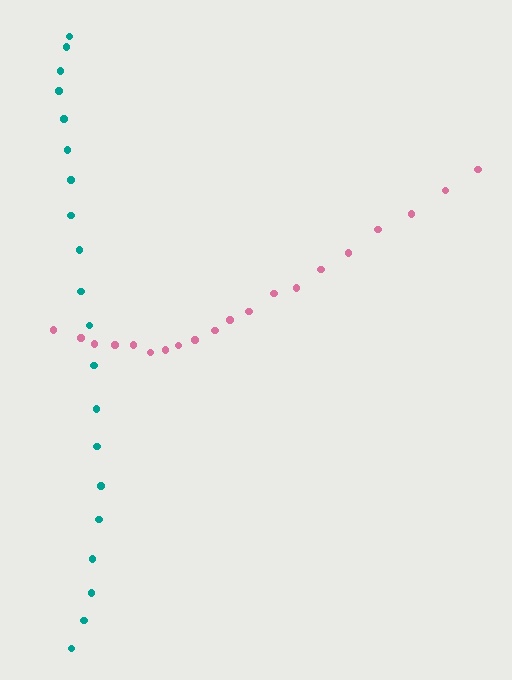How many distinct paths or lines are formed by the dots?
There are 2 distinct paths.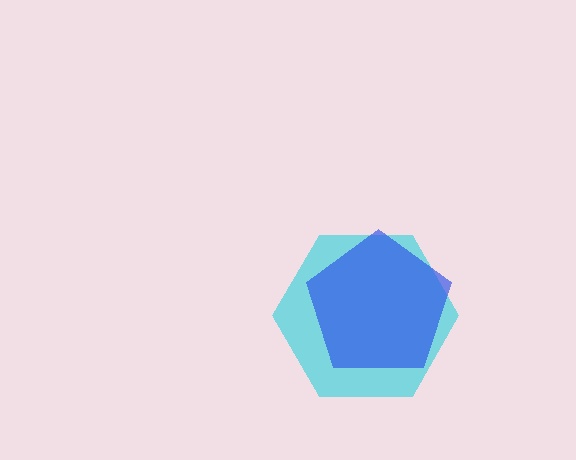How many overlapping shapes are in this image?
There are 2 overlapping shapes in the image.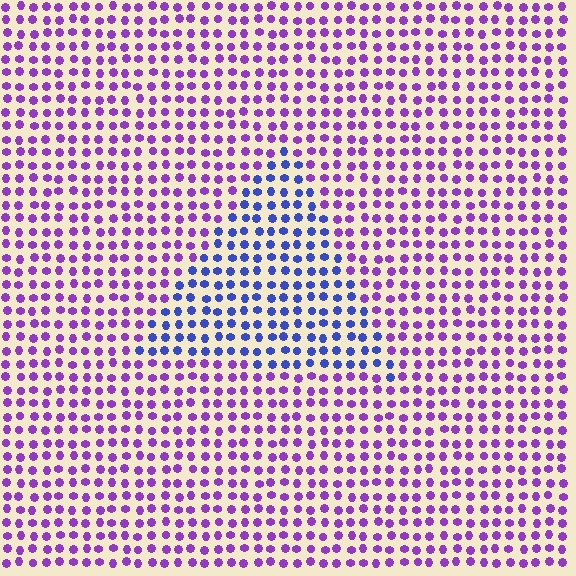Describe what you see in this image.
The image is filled with small purple elements in a uniform arrangement. A triangle-shaped region is visible where the elements are tinted to a slightly different hue, forming a subtle color boundary.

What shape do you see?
I see a triangle.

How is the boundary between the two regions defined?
The boundary is defined purely by a slight shift in hue (about 47 degrees). Spacing, size, and orientation are identical on both sides.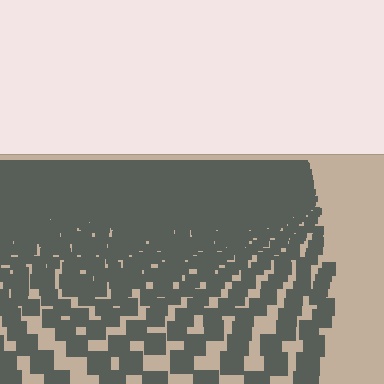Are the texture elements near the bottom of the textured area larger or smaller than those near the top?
Larger. Near the bottom, elements are closer to the viewer and appear at a bigger on-screen size.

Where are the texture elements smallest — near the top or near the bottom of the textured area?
Near the top.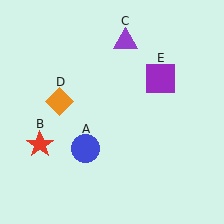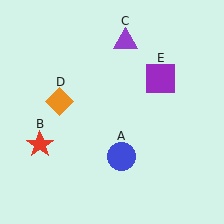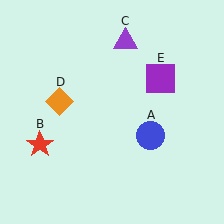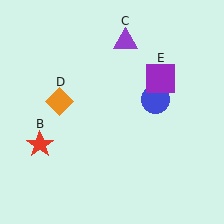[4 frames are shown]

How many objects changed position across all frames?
1 object changed position: blue circle (object A).